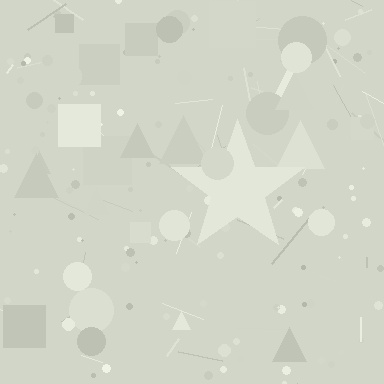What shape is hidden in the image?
A star is hidden in the image.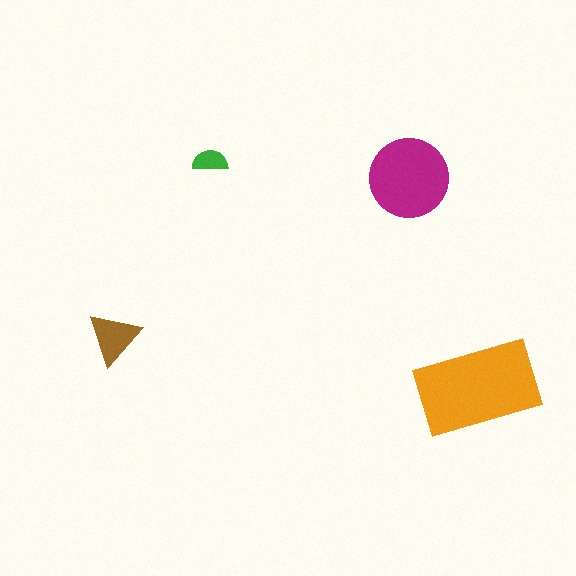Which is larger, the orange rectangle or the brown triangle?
The orange rectangle.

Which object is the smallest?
The green semicircle.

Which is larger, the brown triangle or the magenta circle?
The magenta circle.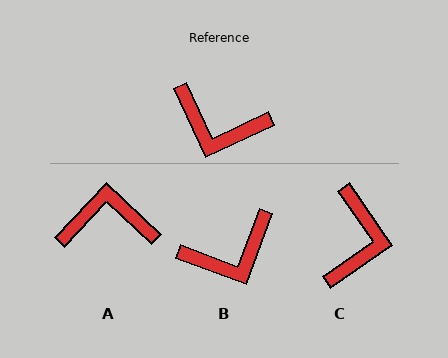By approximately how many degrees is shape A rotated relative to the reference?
Approximately 158 degrees clockwise.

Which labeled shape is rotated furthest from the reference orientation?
A, about 158 degrees away.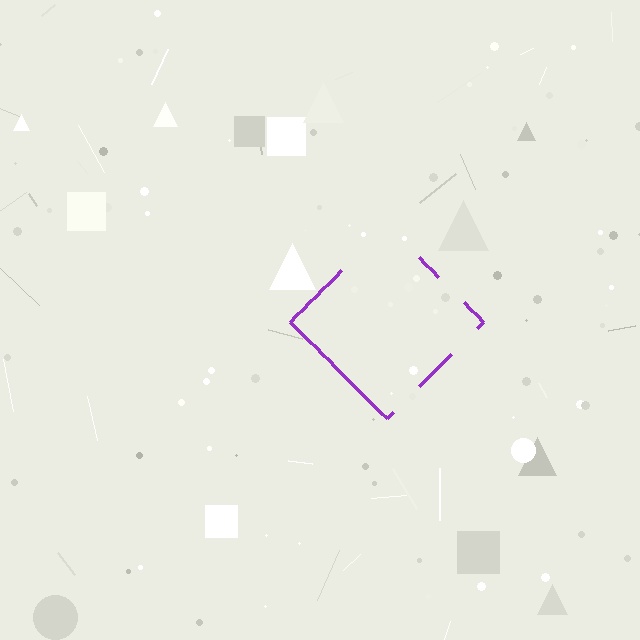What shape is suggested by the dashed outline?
The dashed outline suggests a diamond.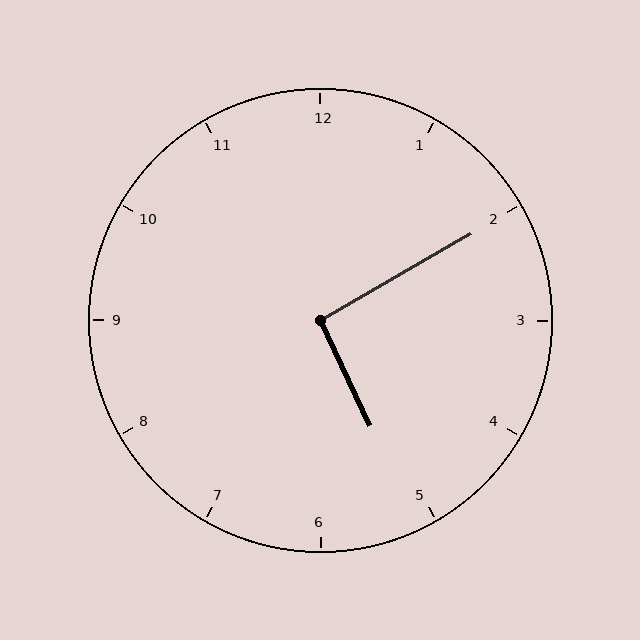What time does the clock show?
5:10.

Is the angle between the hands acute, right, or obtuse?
It is right.